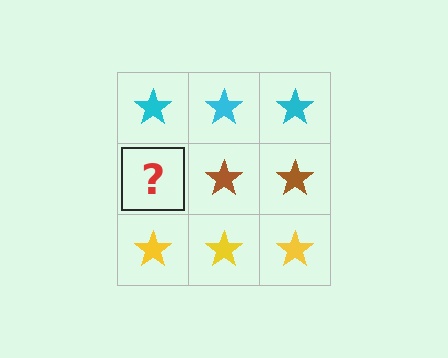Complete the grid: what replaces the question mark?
The question mark should be replaced with a brown star.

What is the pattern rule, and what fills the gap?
The rule is that each row has a consistent color. The gap should be filled with a brown star.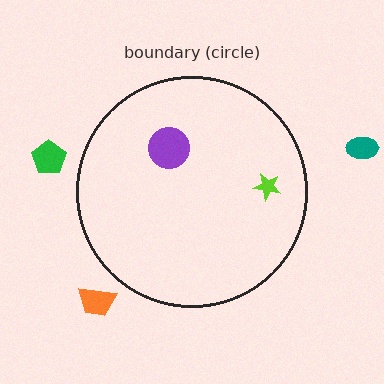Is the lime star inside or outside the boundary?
Inside.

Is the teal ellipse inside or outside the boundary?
Outside.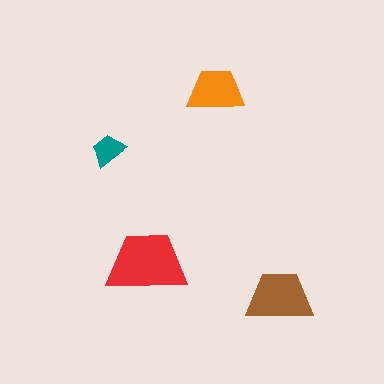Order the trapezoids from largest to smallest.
the red one, the brown one, the orange one, the teal one.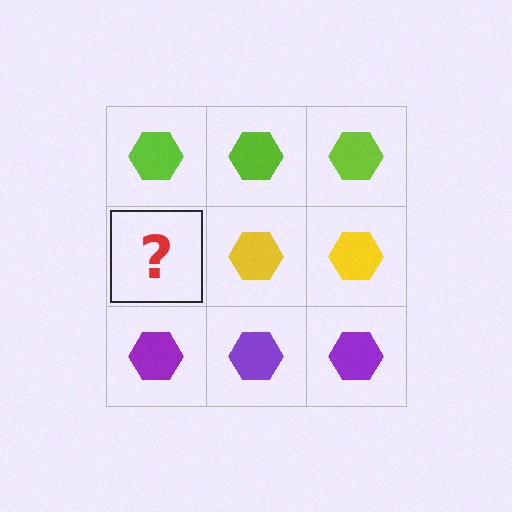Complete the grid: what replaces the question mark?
The question mark should be replaced with a yellow hexagon.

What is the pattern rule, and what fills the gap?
The rule is that each row has a consistent color. The gap should be filled with a yellow hexagon.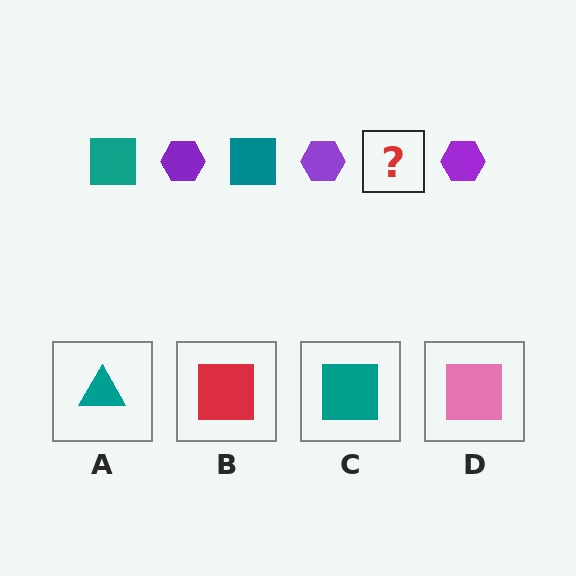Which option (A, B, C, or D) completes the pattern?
C.